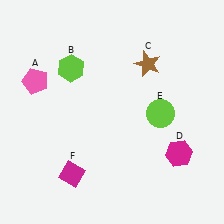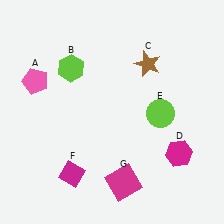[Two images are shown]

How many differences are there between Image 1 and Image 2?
There is 1 difference between the two images.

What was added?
A magenta square (G) was added in Image 2.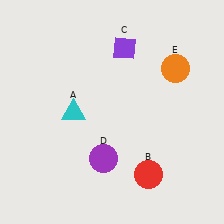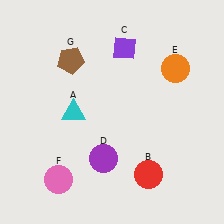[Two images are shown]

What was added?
A pink circle (F), a brown pentagon (G) were added in Image 2.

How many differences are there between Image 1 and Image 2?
There are 2 differences between the two images.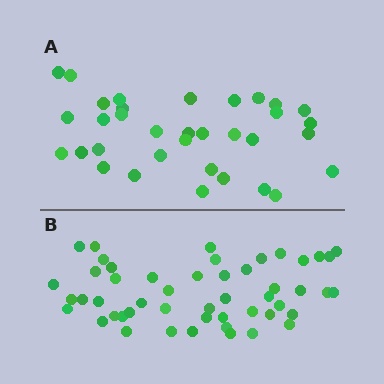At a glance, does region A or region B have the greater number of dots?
Region B (the bottom region) has more dots.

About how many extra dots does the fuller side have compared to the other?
Region B has approximately 15 more dots than region A.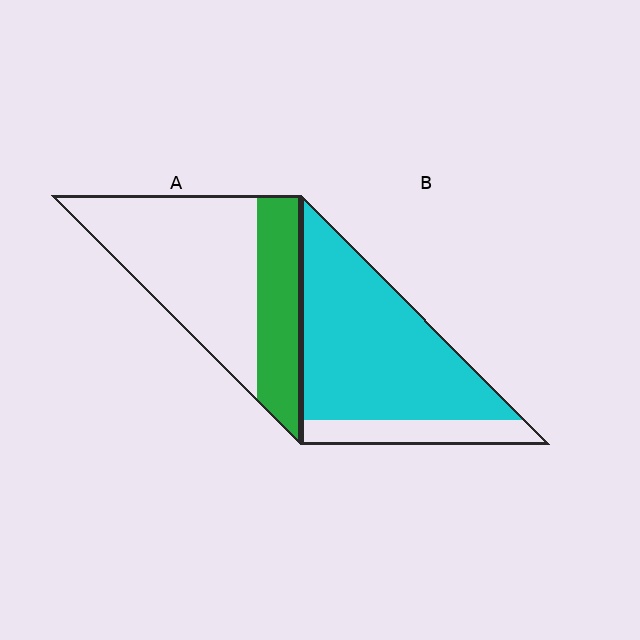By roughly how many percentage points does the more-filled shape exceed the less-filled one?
By roughly 50 percentage points (B over A).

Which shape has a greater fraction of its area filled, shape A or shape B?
Shape B.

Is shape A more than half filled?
No.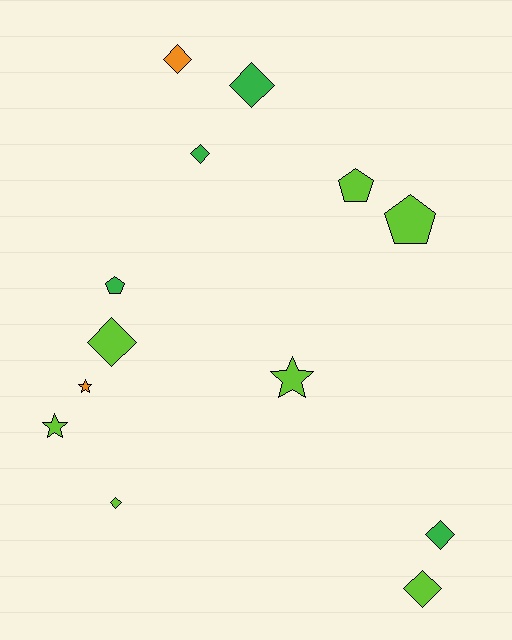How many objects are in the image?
There are 13 objects.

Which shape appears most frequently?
Diamond, with 7 objects.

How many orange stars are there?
There is 1 orange star.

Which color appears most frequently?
Lime, with 7 objects.